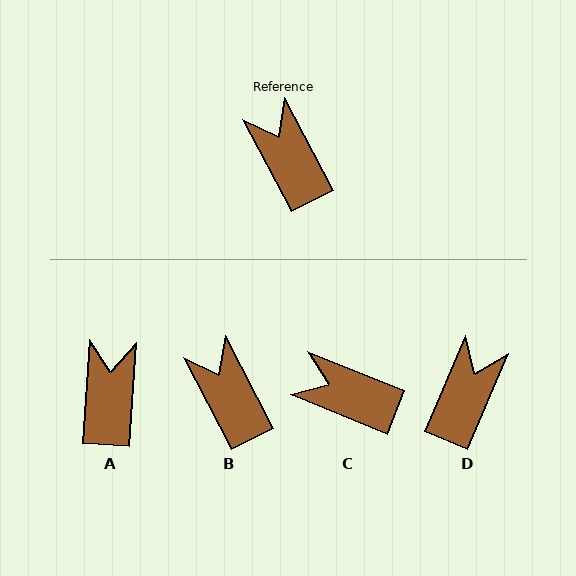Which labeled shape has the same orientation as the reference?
B.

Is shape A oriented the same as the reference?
No, it is off by about 32 degrees.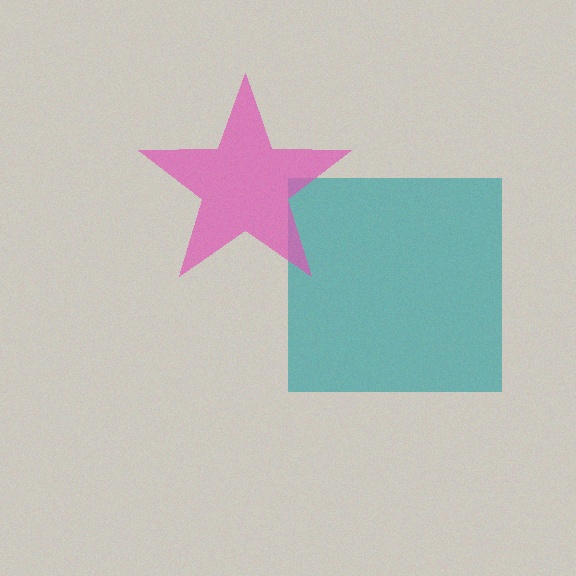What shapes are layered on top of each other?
The layered shapes are: a teal square, a pink star.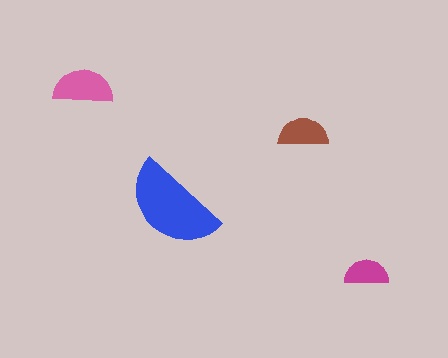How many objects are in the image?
There are 4 objects in the image.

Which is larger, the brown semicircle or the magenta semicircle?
The brown one.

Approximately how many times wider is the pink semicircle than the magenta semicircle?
About 1.5 times wider.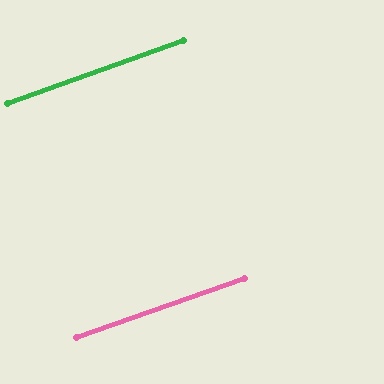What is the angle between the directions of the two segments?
Approximately 0 degrees.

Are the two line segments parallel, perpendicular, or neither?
Parallel — their directions differ by only 0.2°.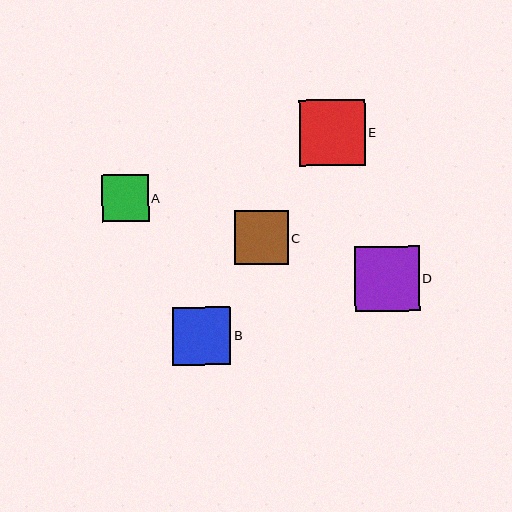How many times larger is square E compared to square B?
Square E is approximately 1.1 times the size of square B.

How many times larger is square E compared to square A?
Square E is approximately 1.4 times the size of square A.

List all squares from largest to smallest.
From largest to smallest: E, D, B, C, A.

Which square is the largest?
Square E is the largest with a size of approximately 66 pixels.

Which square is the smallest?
Square A is the smallest with a size of approximately 47 pixels.